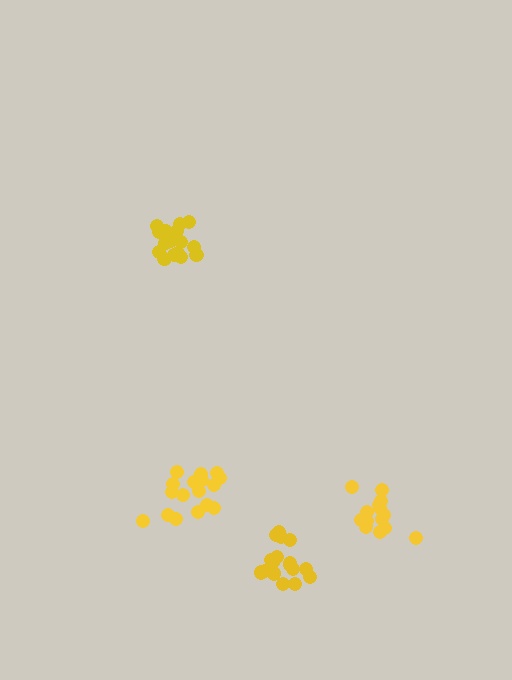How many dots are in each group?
Group 1: 17 dots, Group 2: 17 dots, Group 3: 17 dots, Group 4: 14 dots (65 total).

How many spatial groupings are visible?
There are 4 spatial groupings.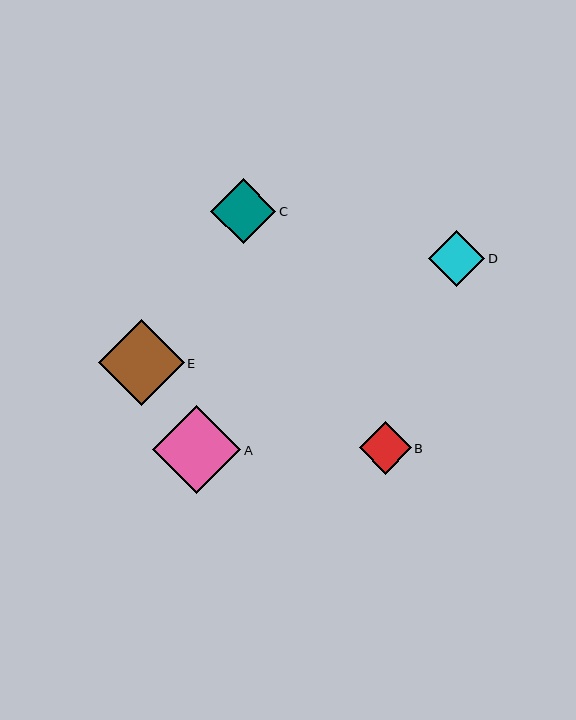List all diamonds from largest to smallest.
From largest to smallest: A, E, C, D, B.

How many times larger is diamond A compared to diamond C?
Diamond A is approximately 1.4 times the size of diamond C.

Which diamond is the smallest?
Diamond B is the smallest with a size of approximately 52 pixels.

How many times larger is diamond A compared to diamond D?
Diamond A is approximately 1.6 times the size of diamond D.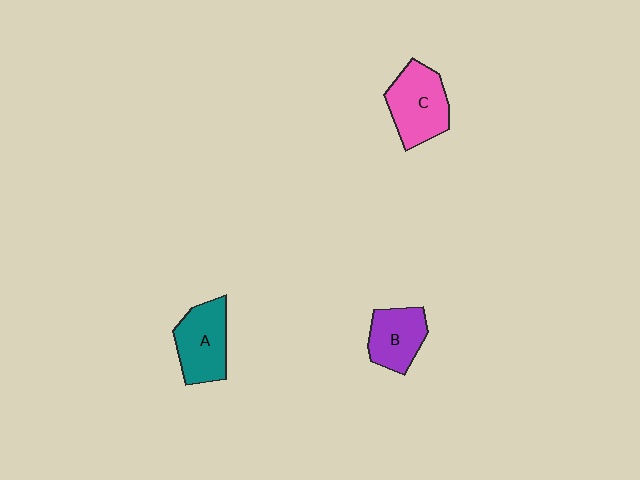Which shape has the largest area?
Shape C (pink).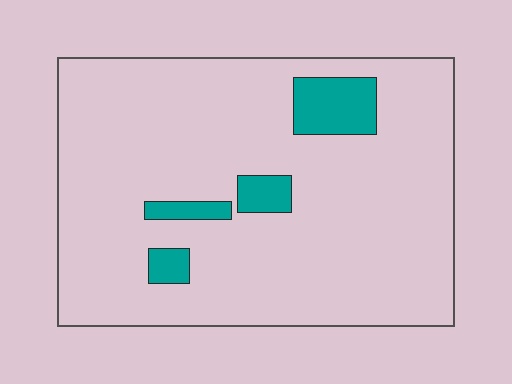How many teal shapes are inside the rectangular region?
4.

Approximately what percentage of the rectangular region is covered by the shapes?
Approximately 10%.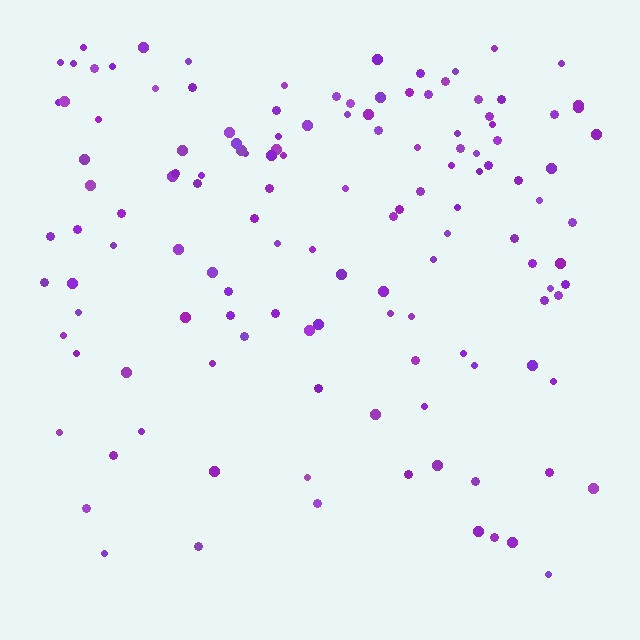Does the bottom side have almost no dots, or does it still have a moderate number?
Still a moderate number, just noticeably fewer than the top.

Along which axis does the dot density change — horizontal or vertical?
Vertical.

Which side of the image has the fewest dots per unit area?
The bottom.